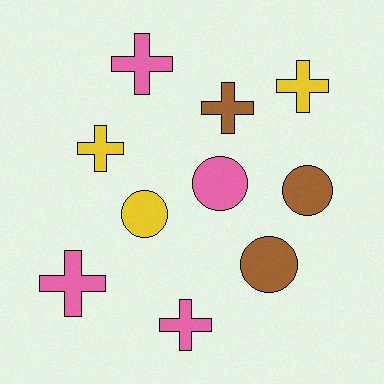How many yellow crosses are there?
There are 2 yellow crosses.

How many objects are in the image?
There are 10 objects.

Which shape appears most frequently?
Cross, with 6 objects.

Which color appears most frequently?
Pink, with 4 objects.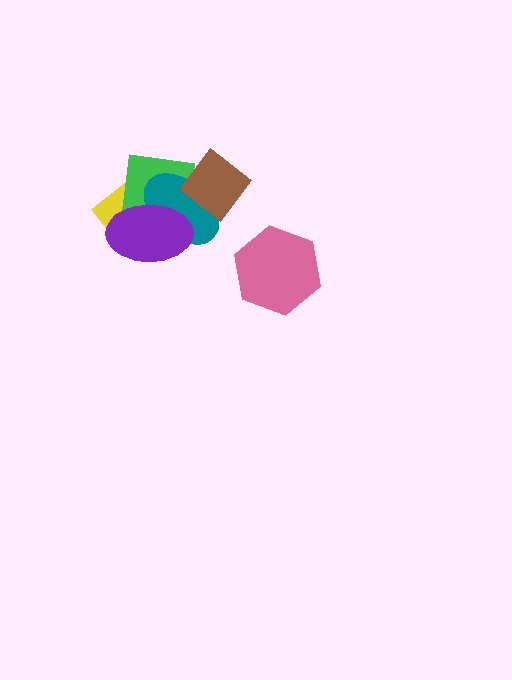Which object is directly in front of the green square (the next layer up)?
The teal ellipse is directly in front of the green square.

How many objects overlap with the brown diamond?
2 objects overlap with the brown diamond.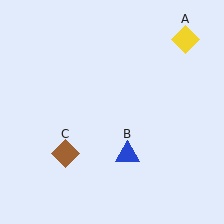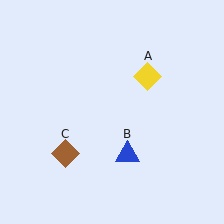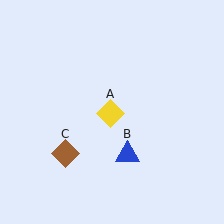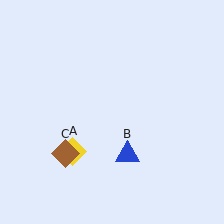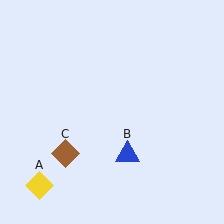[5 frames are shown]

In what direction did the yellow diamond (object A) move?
The yellow diamond (object A) moved down and to the left.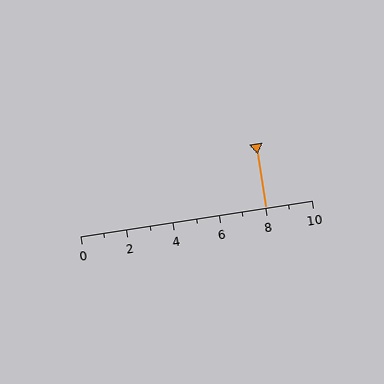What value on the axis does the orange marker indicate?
The marker indicates approximately 8.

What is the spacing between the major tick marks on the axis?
The major ticks are spaced 2 apart.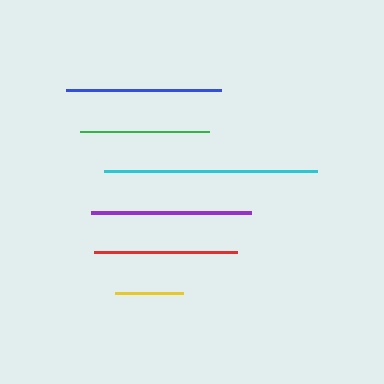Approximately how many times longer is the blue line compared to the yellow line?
The blue line is approximately 2.3 times the length of the yellow line.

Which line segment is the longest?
The cyan line is the longest at approximately 213 pixels.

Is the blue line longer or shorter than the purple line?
The purple line is longer than the blue line.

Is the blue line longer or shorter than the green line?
The blue line is longer than the green line.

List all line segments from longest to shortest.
From longest to shortest: cyan, purple, blue, red, green, yellow.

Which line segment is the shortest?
The yellow line is the shortest at approximately 68 pixels.